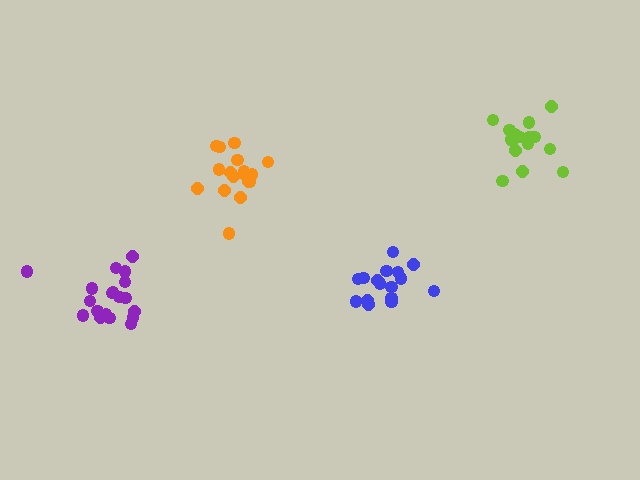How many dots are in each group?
Group 1: 19 dots, Group 2: 17 dots, Group 3: 16 dots, Group 4: 16 dots (68 total).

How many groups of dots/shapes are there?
There are 4 groups.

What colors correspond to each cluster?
The clusters are colored: purple, orange, blue, lime.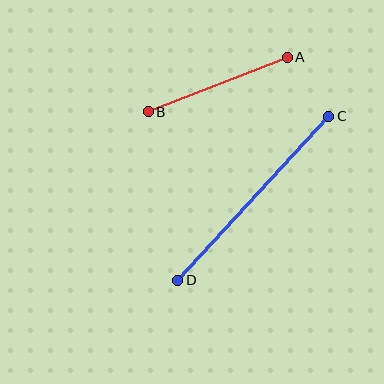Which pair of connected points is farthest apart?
Points C and D are farthest apart.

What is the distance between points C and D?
The distance is approximately 223 pixels.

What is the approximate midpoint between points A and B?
The midpoint is at approximately (218, 84) pixels.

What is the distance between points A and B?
The distance is approximately 149 pixels.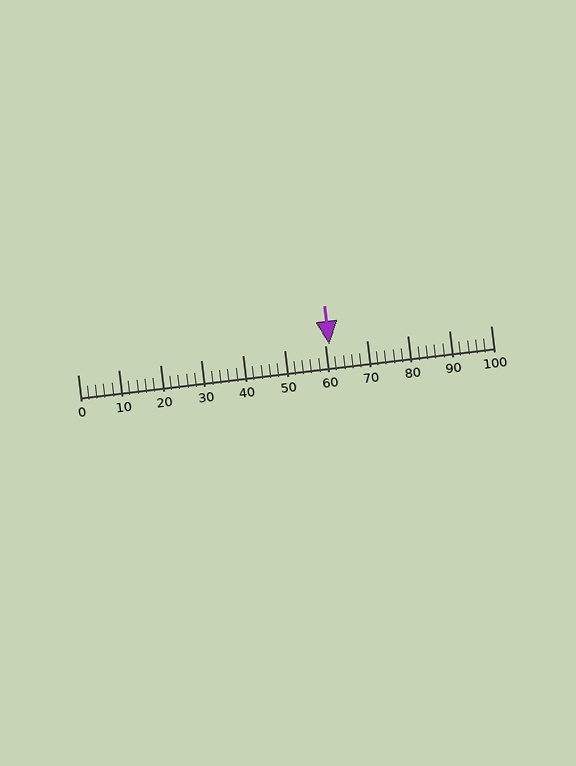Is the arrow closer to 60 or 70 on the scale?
The arrow is closer to 60.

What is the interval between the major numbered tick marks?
The major tick marks are spaced 10 units apart.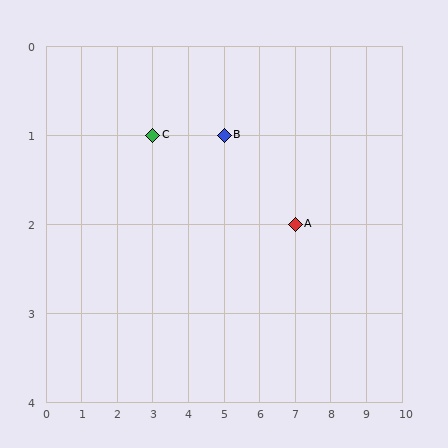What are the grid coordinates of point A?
Point A is at grid coordinates (7, 2).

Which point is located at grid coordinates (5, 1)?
Point B is at (5, 1).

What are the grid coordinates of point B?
Point B is at grid coordinates (5, 1).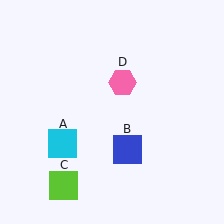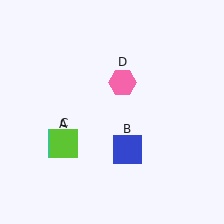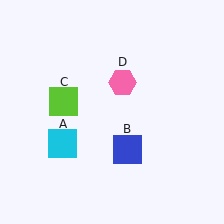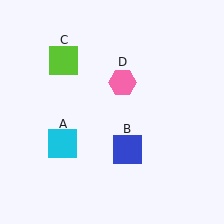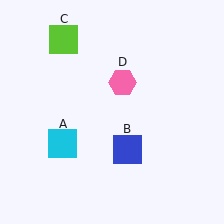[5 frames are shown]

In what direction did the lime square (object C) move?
The lime square (object C) moved up.